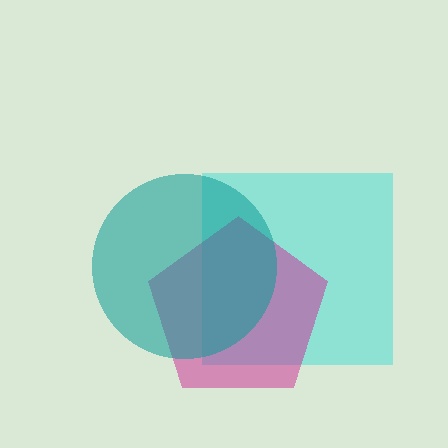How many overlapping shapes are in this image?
There are 3 overlapping shapes in the image.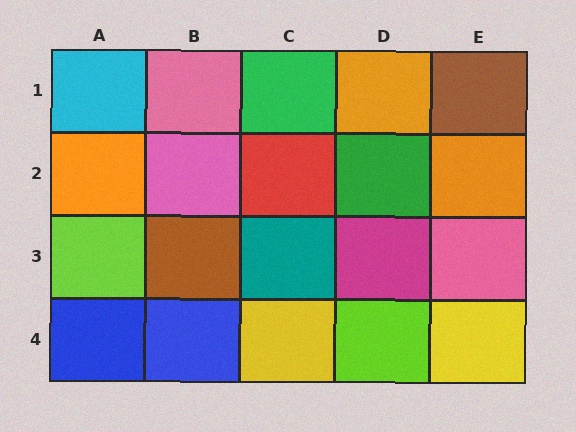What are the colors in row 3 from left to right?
Lime, brown, teal, magenta, pink.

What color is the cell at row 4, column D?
Lime.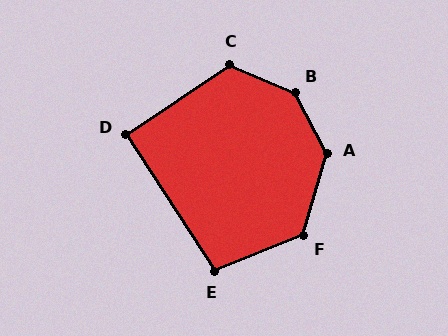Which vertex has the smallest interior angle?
D, at approximately 91 degrees.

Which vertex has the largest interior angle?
B, at approximately 140 degrees.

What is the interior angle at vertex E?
Approximately 101 degrees (obtuse).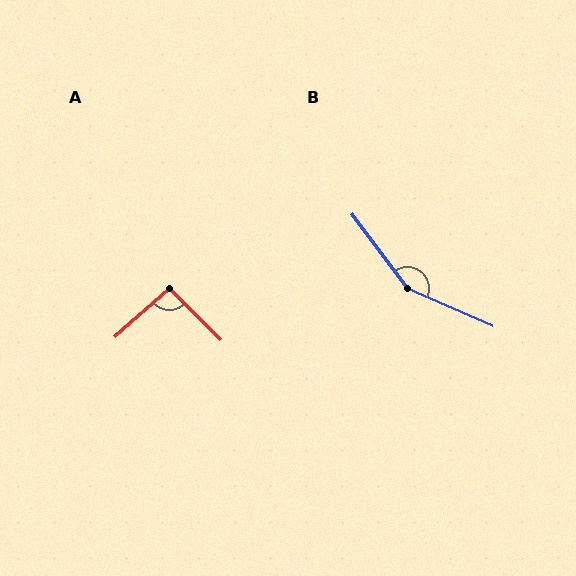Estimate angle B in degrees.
Approximately 150 degrees.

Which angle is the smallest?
A, at approximately 93 degrees.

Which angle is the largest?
B, at approximately 150 degrees.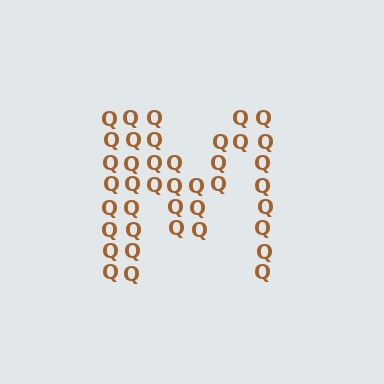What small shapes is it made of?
It is made of small letter Q's.